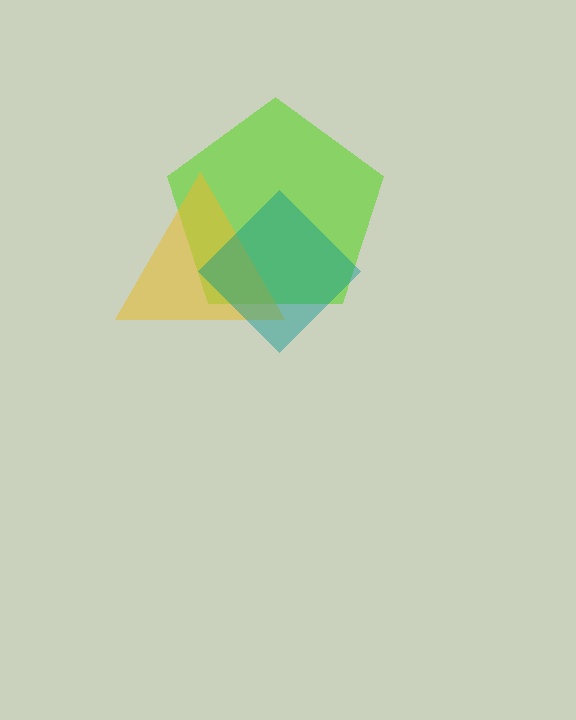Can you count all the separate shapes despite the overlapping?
Yes, there are 3 separate shapes.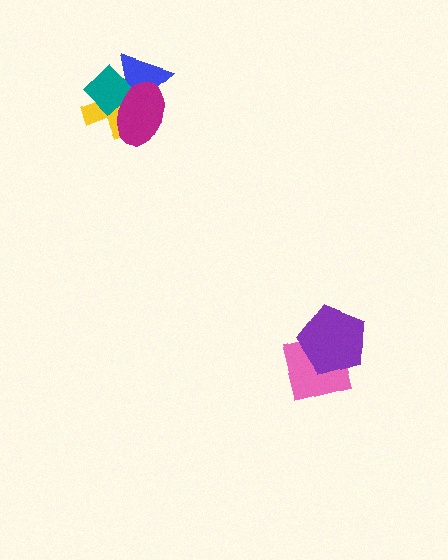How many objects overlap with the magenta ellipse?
3 objects overlap with the magenta ellipse.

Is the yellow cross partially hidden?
Yes, it is partially covered by another shape.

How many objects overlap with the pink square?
1 object overlaps with the pink square.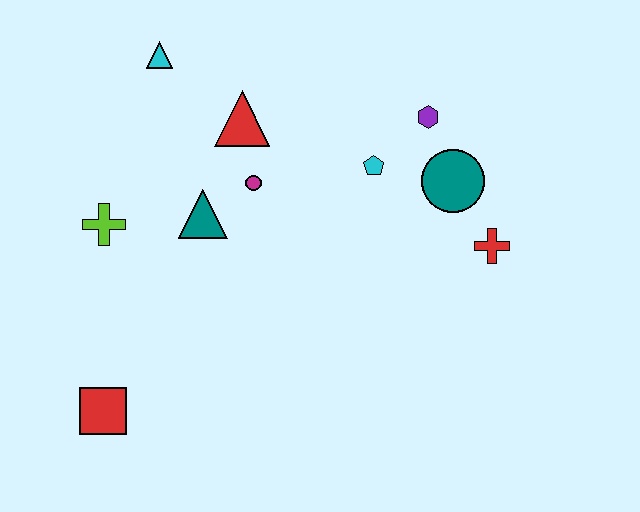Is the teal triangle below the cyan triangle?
Yes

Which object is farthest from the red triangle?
The red square is farthest from the red triangle.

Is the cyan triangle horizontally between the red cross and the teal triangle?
No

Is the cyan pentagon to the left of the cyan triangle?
No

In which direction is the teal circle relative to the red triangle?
The teal circle is to the right of the red triangle.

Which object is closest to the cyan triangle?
The red triangle is closest to the cyan triangle.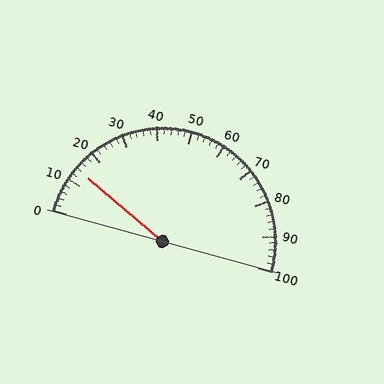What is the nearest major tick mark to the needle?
The nearest major tick mark is 10.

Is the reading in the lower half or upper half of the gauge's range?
The reading is in the lower half of the range (0 to 100).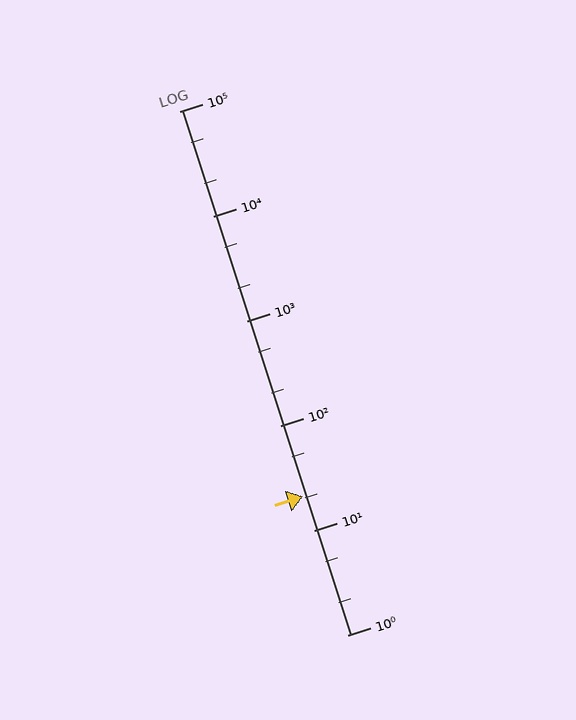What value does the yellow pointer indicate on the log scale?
The pointer indicates approximately 21.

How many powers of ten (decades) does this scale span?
The scale spans 5 decades, from 1 to 100000.